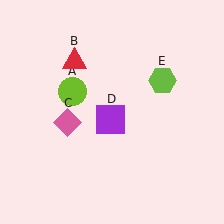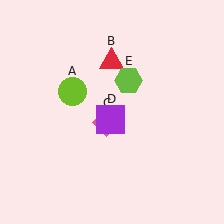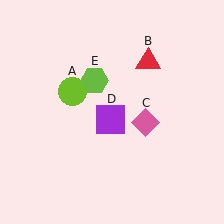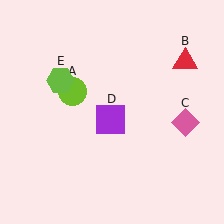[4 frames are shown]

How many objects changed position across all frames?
3 objects changed position: red triangle (object B), pink diamond (object C), lime hexagon (object E).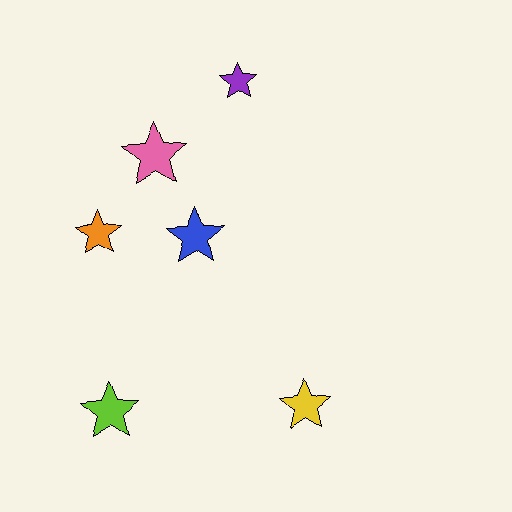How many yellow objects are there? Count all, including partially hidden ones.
There is 1 yellow object.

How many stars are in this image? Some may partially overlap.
There are 6 stars.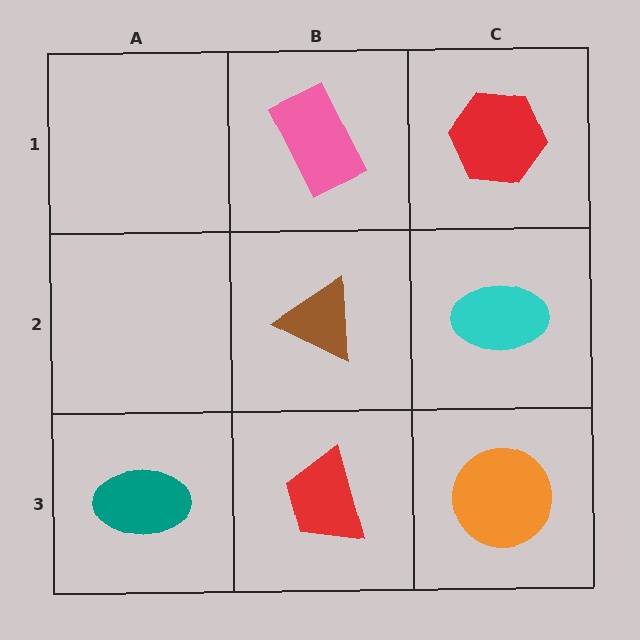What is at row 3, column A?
A teal ellipse.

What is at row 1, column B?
A pink rectangle.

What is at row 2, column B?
A brown triangle.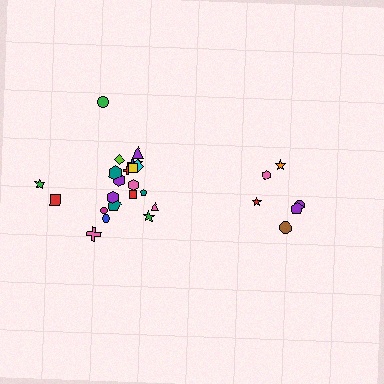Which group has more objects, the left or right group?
The left group.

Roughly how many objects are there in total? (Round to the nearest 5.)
Roughly 30 objects in total.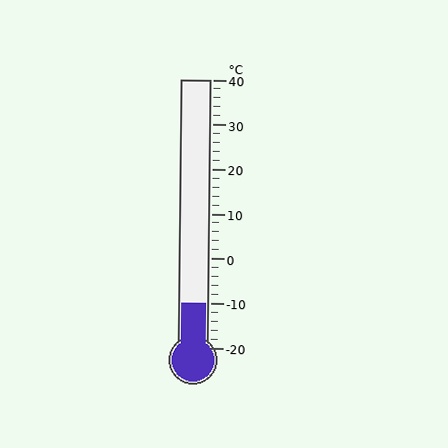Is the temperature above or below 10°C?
The temperature is below 10°C.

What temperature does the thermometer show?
The thermometer shows approximately -10°C.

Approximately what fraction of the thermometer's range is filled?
The thermometer is filled to approximately 15% of its range.